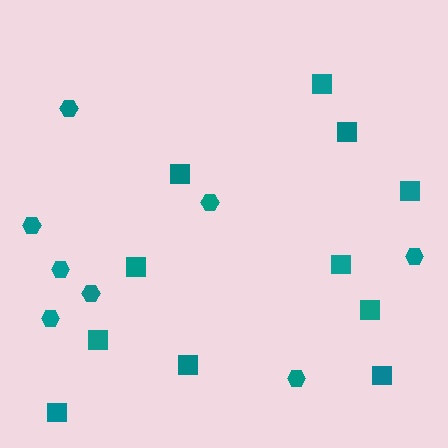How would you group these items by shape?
There are 2 groups: one group of hexagons (8) and one group of squares (11).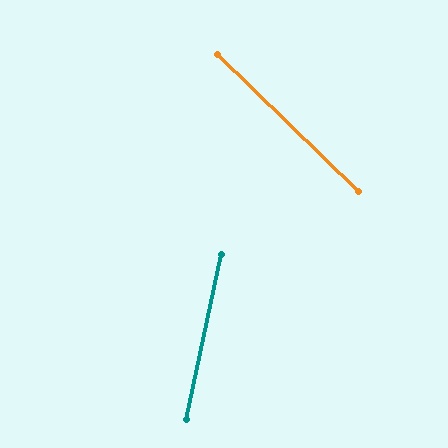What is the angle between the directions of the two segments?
Approximately 58 degrees.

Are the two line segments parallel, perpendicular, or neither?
Neither parallel nor perpendicular — they differ by about 58°.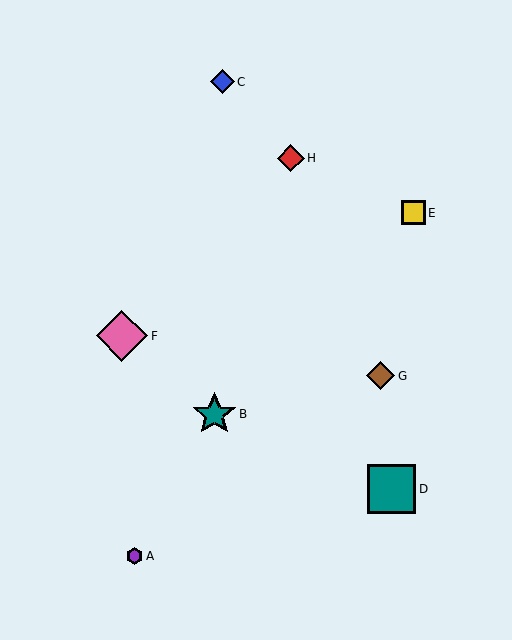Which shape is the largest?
The pink diamond (labeled F) is the largest.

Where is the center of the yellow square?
The center of the yellow square is at (413, 213).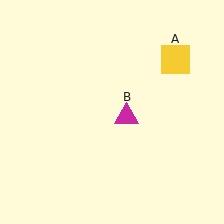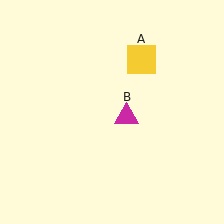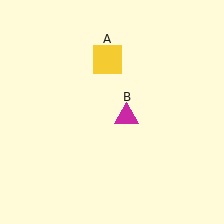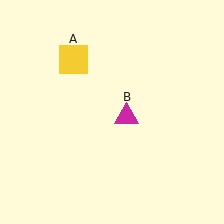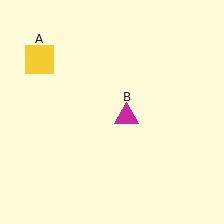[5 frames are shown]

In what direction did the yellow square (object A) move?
The yellow square (object A) moved left.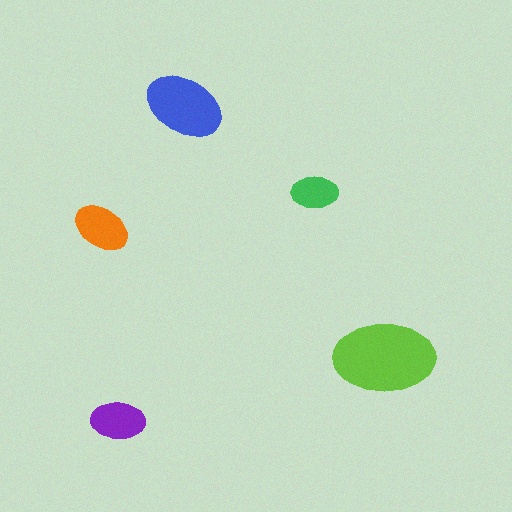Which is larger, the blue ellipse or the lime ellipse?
The lime one.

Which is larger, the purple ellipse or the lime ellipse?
The lime one.